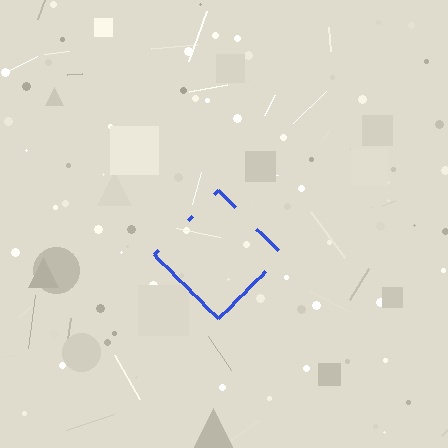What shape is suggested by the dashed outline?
The dashed outline suggests a diamond.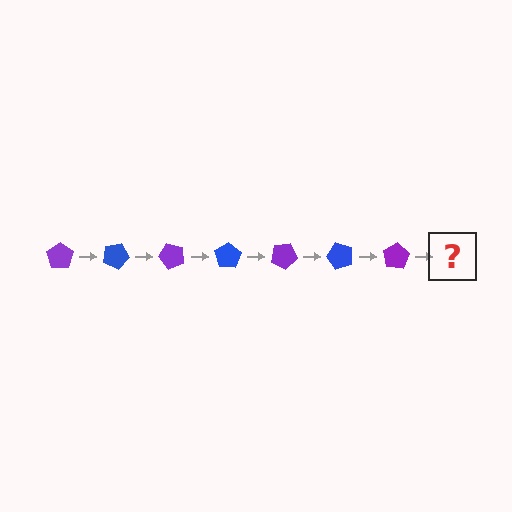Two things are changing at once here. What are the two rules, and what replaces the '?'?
The two rules are that it rotates 25 degrees each step and the color cycles through purple and blue. The '?' should be a blue pentagon, rotated 175 degrees from the start.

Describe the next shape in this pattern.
It should be a blue pentagon, rotated 175 degrees from the start.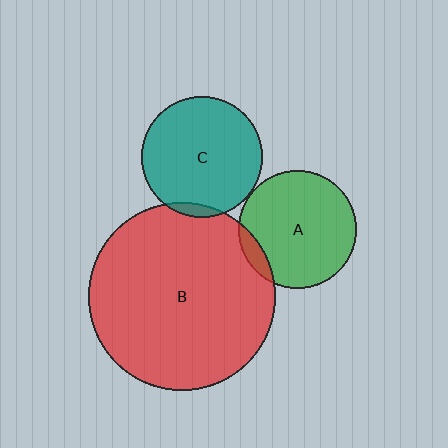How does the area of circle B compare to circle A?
Approximately 2.5 times.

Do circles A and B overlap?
Yes.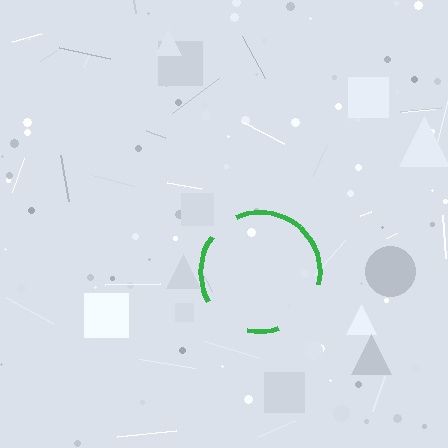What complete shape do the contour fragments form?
The contour fragments form a circle.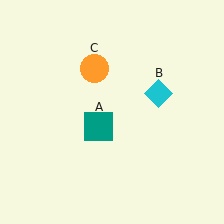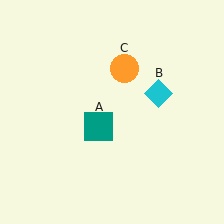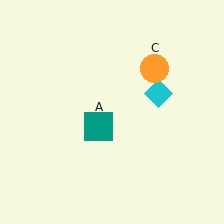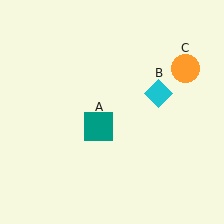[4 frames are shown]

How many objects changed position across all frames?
1 object changed position: orange circle (object C).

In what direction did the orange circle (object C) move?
The orange circle (object C) moved right.